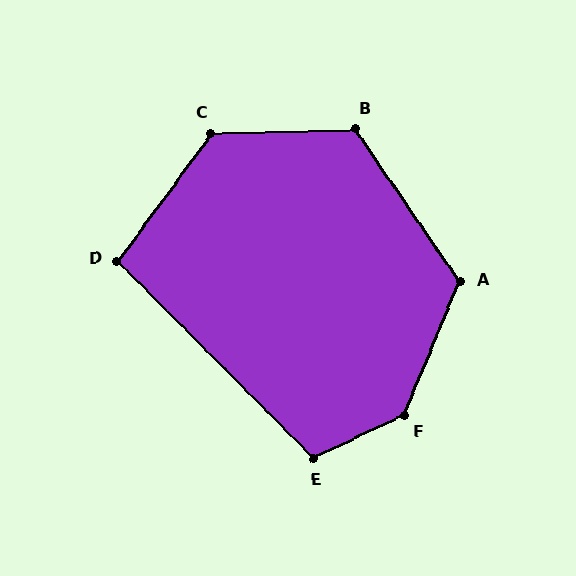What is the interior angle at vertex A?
Approximately 123 degrees (obtuse).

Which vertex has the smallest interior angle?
D, at approximately 99 degrees.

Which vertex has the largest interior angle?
F, at approximately 138 degrees.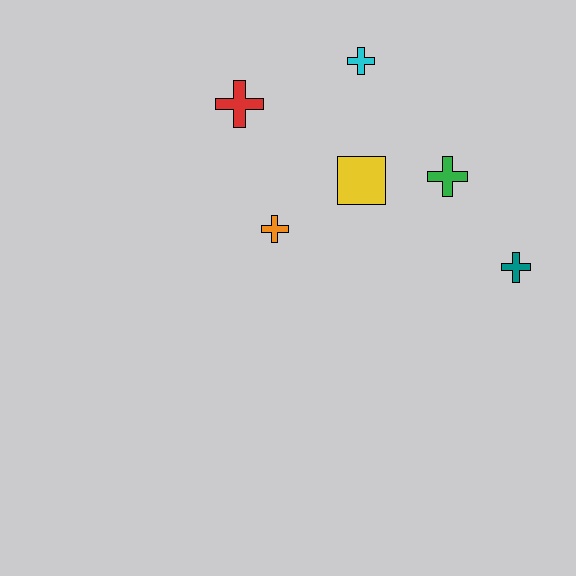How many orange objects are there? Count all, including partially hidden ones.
There is 1 orange object.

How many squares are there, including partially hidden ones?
There is 1 square.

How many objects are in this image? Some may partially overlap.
There are 6 objects.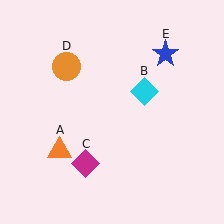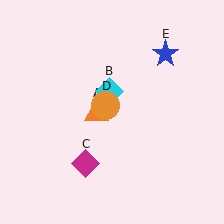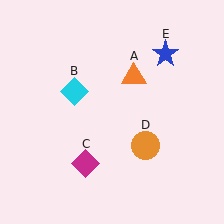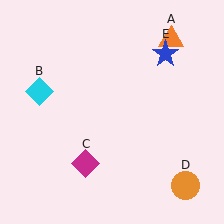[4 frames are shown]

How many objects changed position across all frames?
3 objects changed position: orange triangle (object A), cyan diamond (object B), orange circle (object D).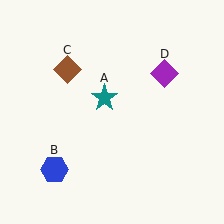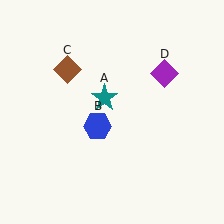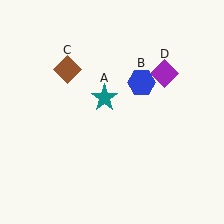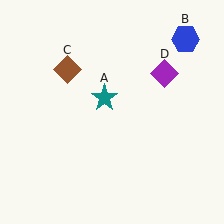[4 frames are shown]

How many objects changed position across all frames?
1 object changed position: blue hexagon (object B).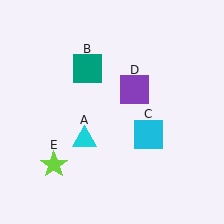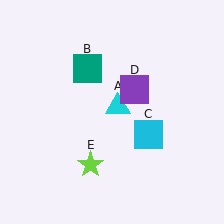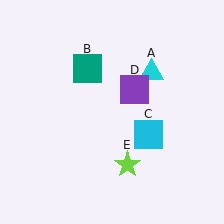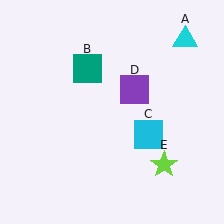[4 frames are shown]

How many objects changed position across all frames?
2 objects changed position: cyan triangle (object A), lime star (object E).